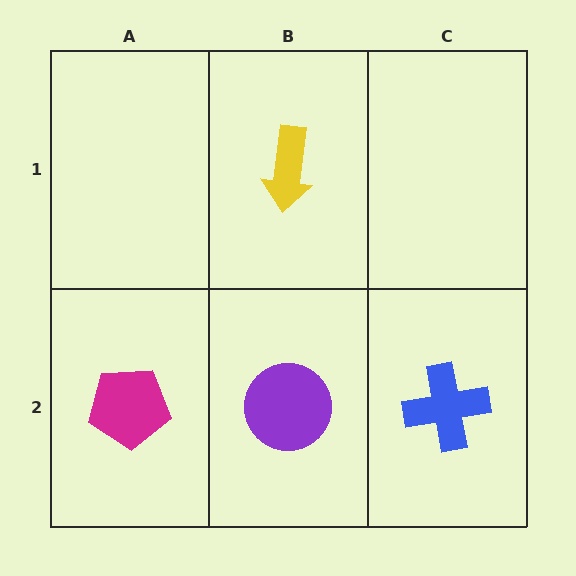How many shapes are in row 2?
3 shapes.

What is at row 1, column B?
A yellow arrow.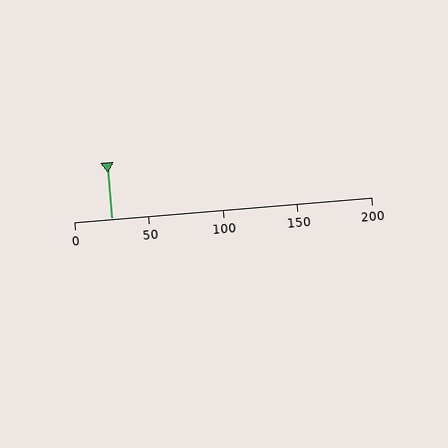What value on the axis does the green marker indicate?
The marker indicates approximately 25.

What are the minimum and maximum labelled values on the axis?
The axis runs from 0 to 200.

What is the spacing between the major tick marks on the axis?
The major ticks are spaced 50 apart.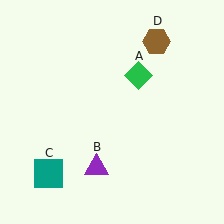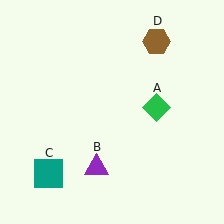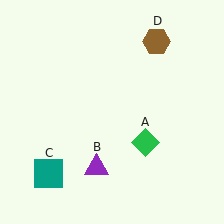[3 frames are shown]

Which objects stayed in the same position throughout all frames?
Purple triangle (object B) and teal square (object C) and brown hexagon (object D) remained stationary.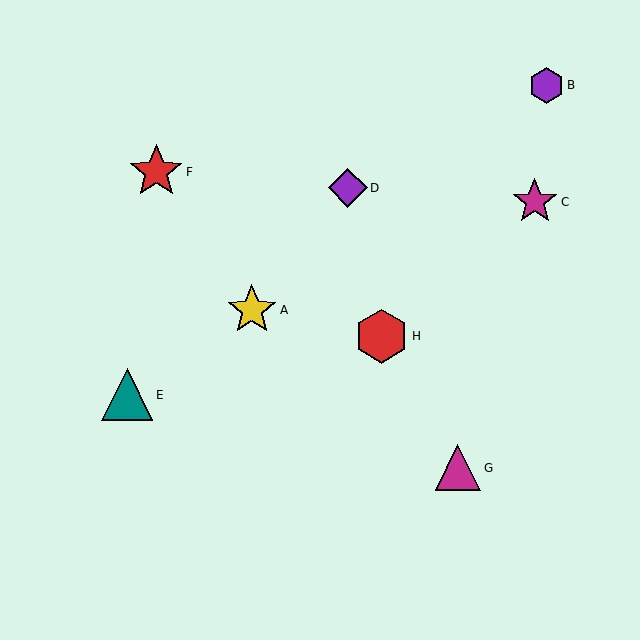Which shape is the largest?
The red star (labeled F) is the largest.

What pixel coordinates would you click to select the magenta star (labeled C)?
Click at (535, 202) to select the magenta star C.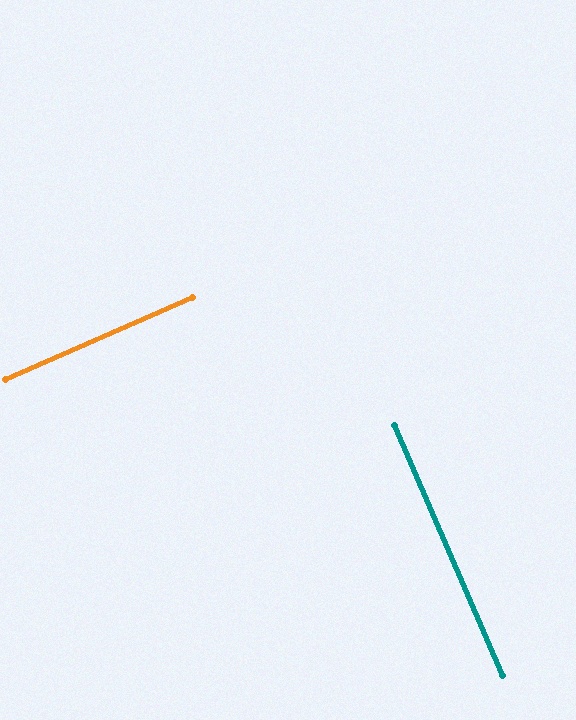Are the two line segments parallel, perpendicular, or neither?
Perpendicular — they meet at approximately 90°.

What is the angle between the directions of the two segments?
Approximately 90 degrees.